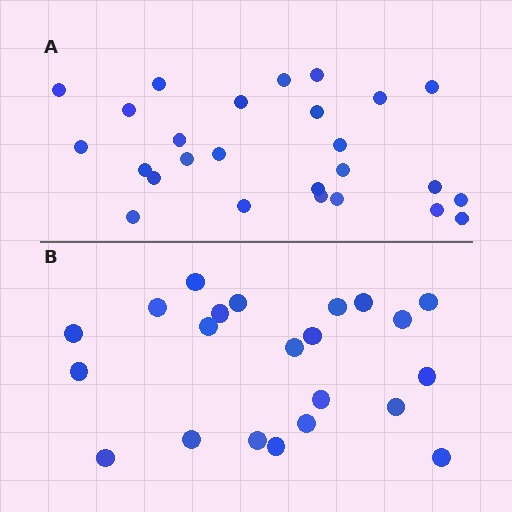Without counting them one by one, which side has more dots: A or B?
Region A (the top region) has more dots.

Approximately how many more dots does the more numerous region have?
Region A has about 4 more dots than region B.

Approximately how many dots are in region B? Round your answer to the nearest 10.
About 20 dots. (The exact count is 22, which rounds to 20.)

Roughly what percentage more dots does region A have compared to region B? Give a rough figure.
About 20% more.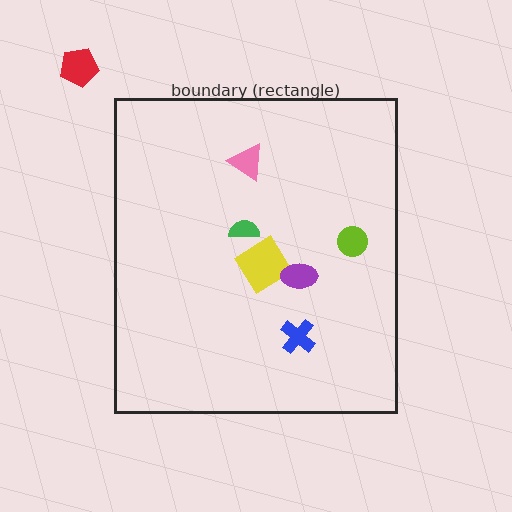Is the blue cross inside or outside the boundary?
Inside.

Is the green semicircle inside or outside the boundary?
Inside.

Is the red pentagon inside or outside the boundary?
Outside.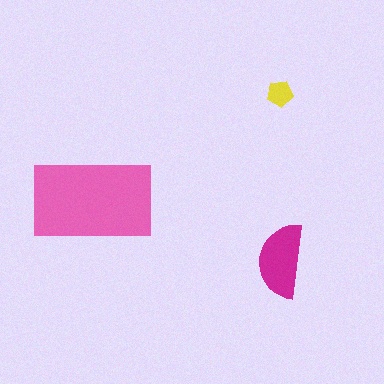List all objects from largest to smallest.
The pink rectangle, the magenta semicircle, the yellow pentagon.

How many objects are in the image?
There are 3 objects in the image.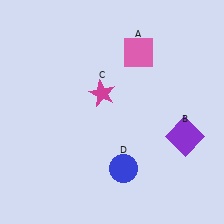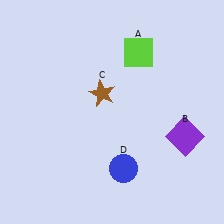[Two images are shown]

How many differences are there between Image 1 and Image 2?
There are 2 differences between the two images.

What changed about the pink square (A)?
In Image 1, A is pink. In Image 2, it changed to lime.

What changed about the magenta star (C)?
In Image 1, C is magenta. In Image 2, it changed to brown.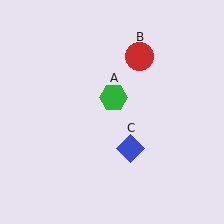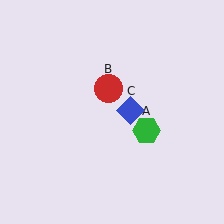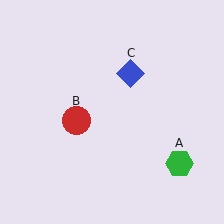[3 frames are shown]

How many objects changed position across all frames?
3 objects changed position: green hexagon (object A), red circle (object B), blue diamond (object C).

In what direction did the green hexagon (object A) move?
The green hexagon (object A) moved down and to the right.